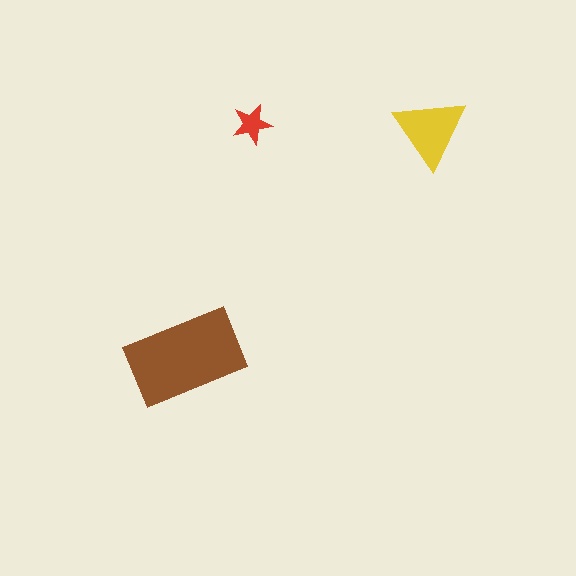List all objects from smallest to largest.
The red star, the yellow triangle, the brown rectangle.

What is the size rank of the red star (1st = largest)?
3rd.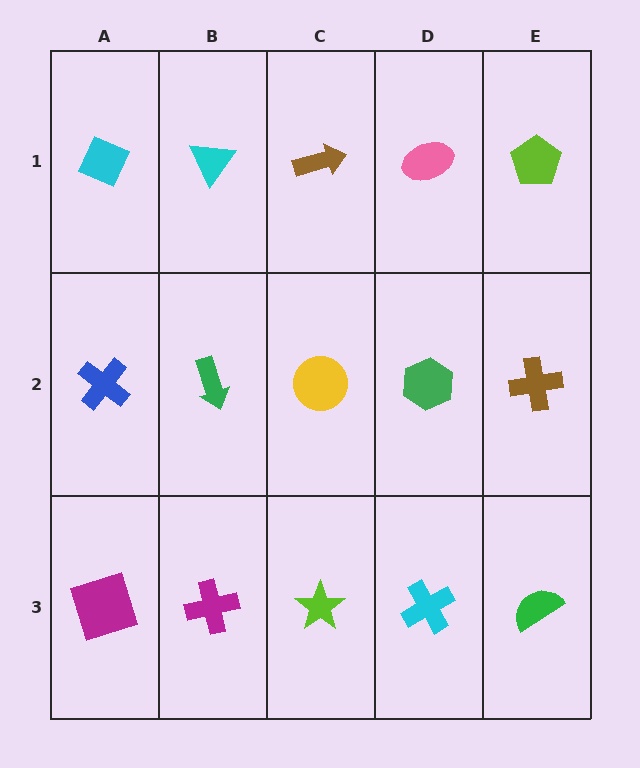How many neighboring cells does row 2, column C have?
4.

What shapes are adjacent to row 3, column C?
A yellow circle (row 2, column C), a magenta cross (row 3, column B), a cyan cross (row 3, column D).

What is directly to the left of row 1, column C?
A cyan triangle.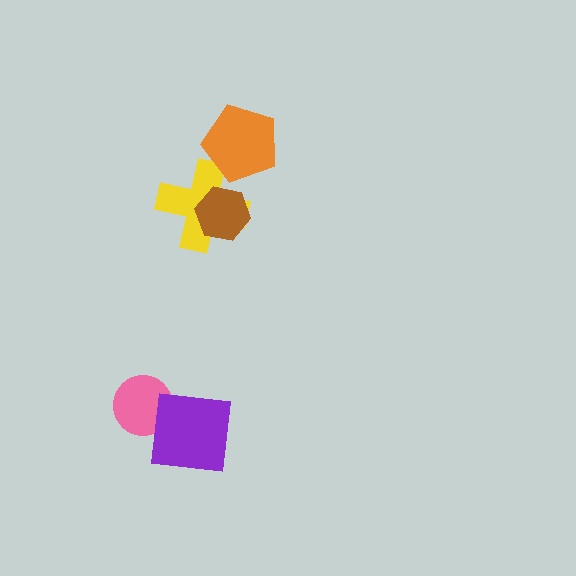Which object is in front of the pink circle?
The purple square is in front of the pink circle.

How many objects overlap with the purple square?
1 object overlaps with the purple square.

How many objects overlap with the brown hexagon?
1 object overlaps with the brown hexagon.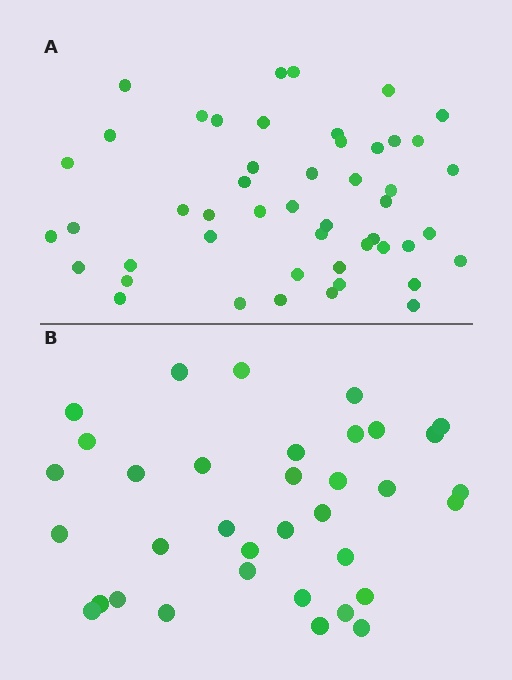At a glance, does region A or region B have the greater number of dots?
Region A (the top region) has more dots.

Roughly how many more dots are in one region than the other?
Region A has approximately 15 more dots than region B.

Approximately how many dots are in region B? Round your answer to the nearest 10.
About 40 dots. (The exact count is 35, which rounds to 40.)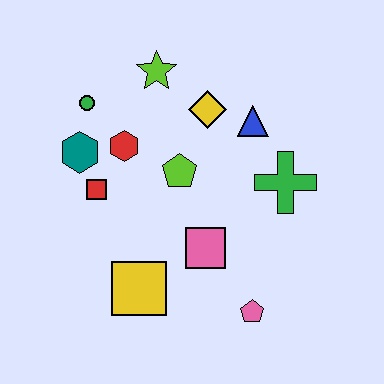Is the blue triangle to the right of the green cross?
No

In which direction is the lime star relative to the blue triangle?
The lime star is to the left of the blue triangle.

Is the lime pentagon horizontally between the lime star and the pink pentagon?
Yes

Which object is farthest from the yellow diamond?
The pink pentagon is farthest from the yellow diamond.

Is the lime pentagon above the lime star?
No